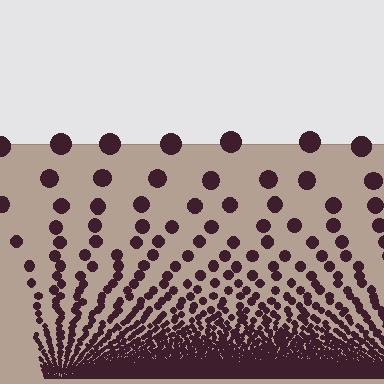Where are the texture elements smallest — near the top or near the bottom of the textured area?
Near the bottom.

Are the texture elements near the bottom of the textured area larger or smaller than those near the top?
Smaller. The gradient is inverted — elements near the bottom are smaller and denser.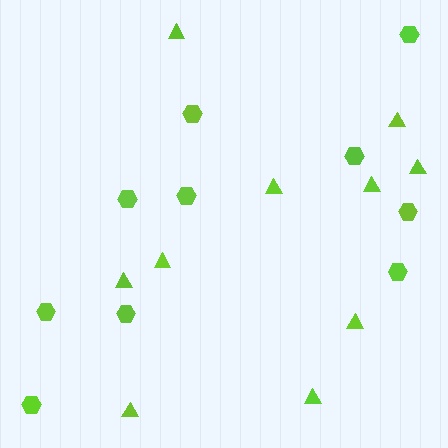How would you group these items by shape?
There are 2 groups: one group of hexagons (10) and one group of triangles (10).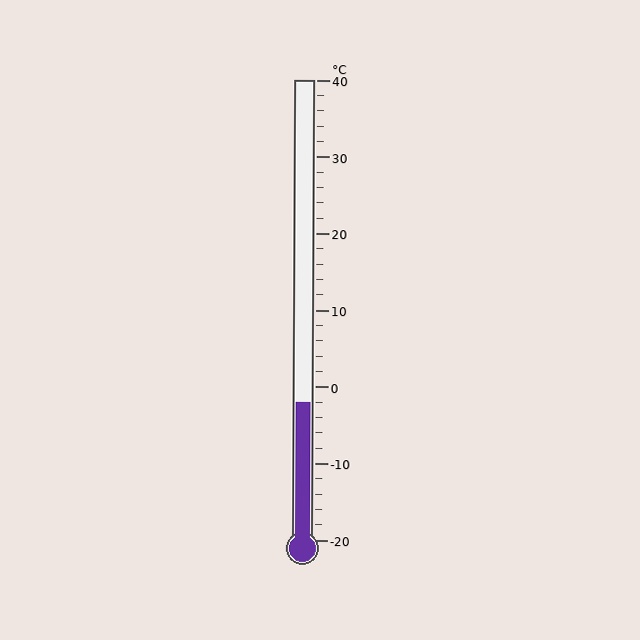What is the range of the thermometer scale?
The thermometer scale ranges from -20°C to 40°C.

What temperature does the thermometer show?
The thermometer shows approximately -2°C.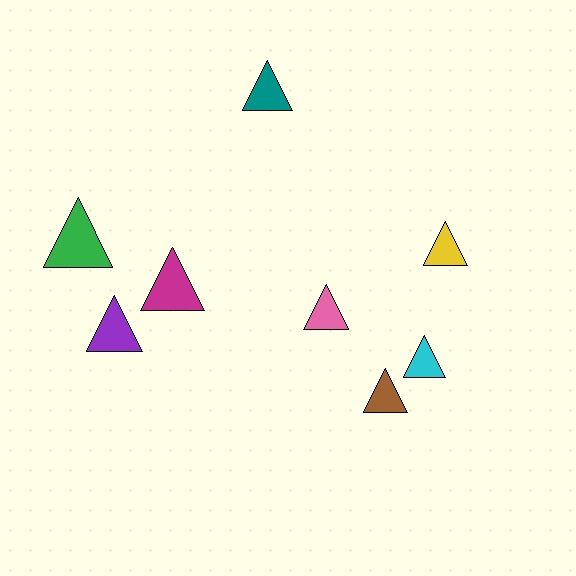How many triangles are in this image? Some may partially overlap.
There are 8 triangles.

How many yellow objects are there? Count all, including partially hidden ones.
There is 1 yellow object.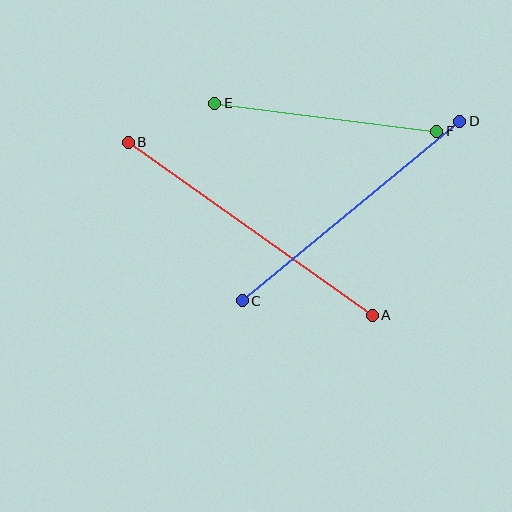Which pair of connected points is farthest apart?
Points A and B are farthest apart.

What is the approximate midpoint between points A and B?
The midpoint is at approximately (250, 229) pixels.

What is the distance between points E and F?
The distance is approximately 224 pixels.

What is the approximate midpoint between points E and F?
The midpoint is at approximately (326, 117) pixels.